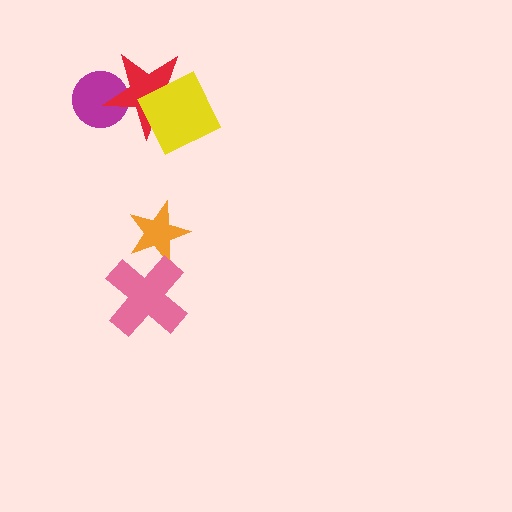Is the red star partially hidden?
Yes, it is partially covered by another shape.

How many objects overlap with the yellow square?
1 object overlaps with the yellow square.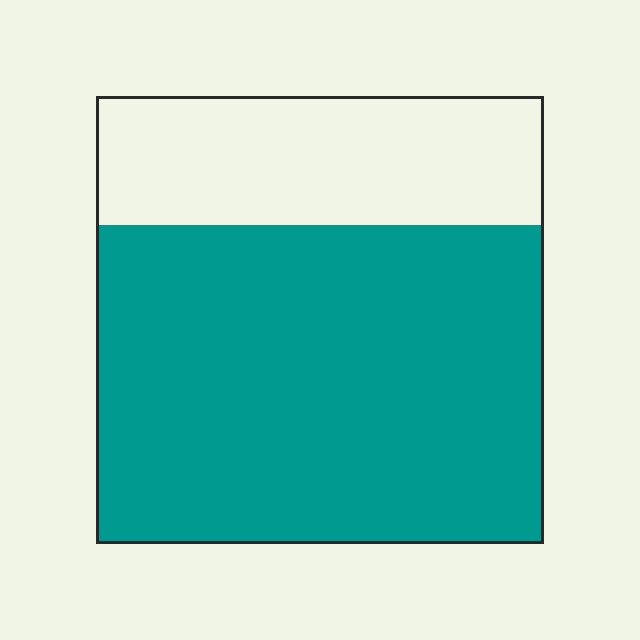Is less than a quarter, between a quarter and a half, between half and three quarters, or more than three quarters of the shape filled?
Between half and three quarters.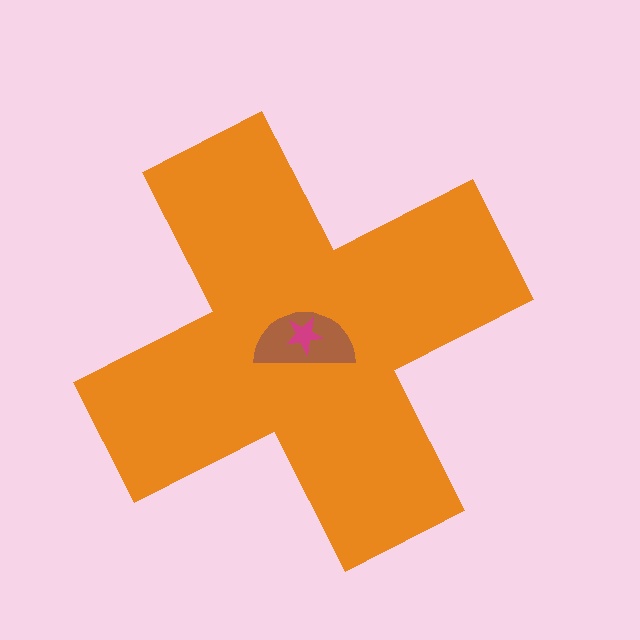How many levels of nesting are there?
3.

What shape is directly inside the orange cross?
The brown semicircle.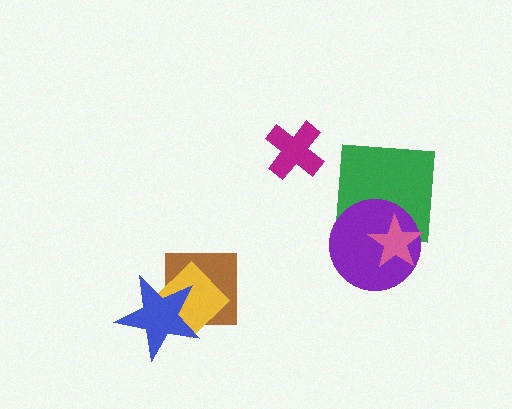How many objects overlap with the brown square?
2 objects overlap with the brown square.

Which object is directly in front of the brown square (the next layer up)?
The yellow diamond is directly in front of the brown square.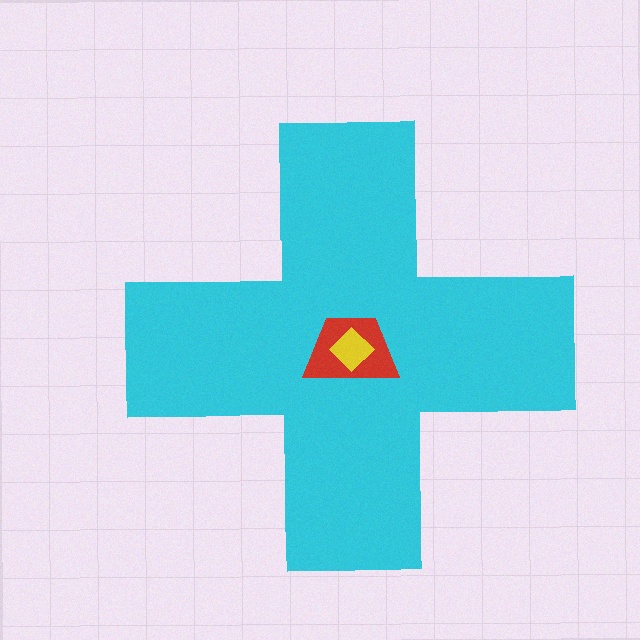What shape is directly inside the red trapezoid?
The yellow diamond.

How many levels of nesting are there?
3.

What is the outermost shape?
The cyan cross.